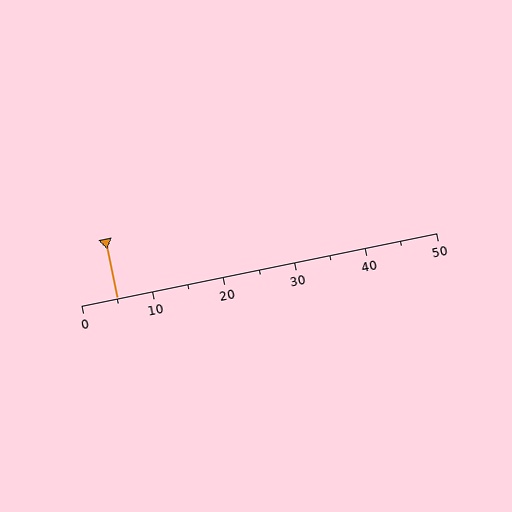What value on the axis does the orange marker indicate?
The marker indicates approximately 5.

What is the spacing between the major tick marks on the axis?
The major ticks are spaced 10 apart.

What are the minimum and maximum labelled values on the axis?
The axis runs from 0 to 50.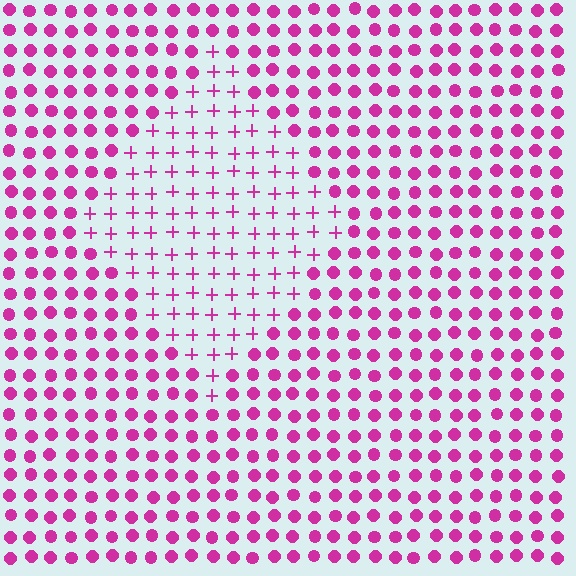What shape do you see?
I see a diamond.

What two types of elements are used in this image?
The image uses plus signs inside the diamond region and circles outside it.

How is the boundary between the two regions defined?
The boundary is defined by a change in element shape: plus signs inside vs. circles outside. All elements share the same color and spacing.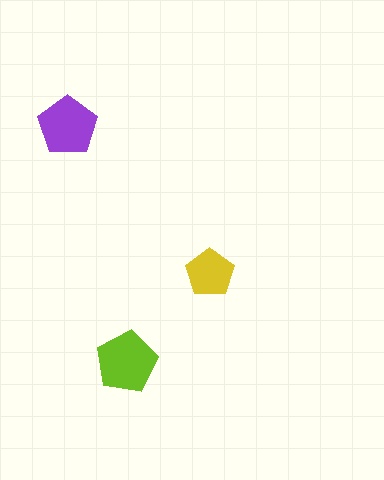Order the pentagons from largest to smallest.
the lime one, the purple one, the yellow one.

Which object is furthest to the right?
The yellow pentagon is rightmost.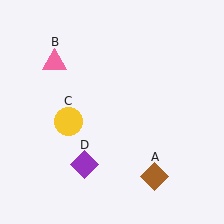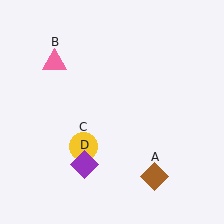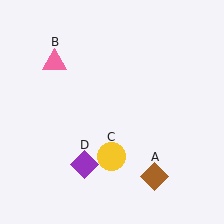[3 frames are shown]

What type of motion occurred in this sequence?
The yellow circle (object C) rotated counterclockwise around the center of the scene.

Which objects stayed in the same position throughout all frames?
Brown diamond (object A) and pink triangle (object B) and purple diamond (object D) remained stationary.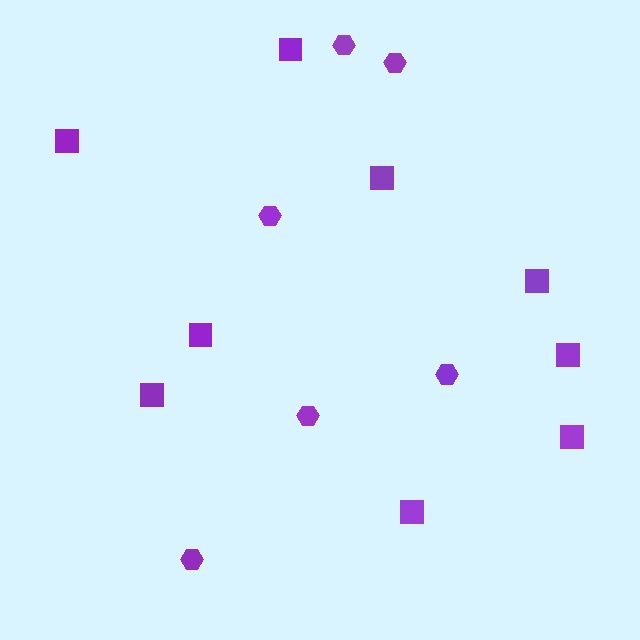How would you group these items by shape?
There are 2 groups: one group of squares (9) and one group of hexagons (6).